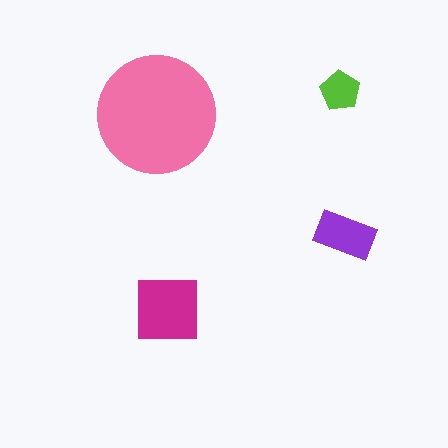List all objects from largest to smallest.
The pink circle, the magenta square, the purple rectangle, the lime pentagon.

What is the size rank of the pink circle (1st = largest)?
1st.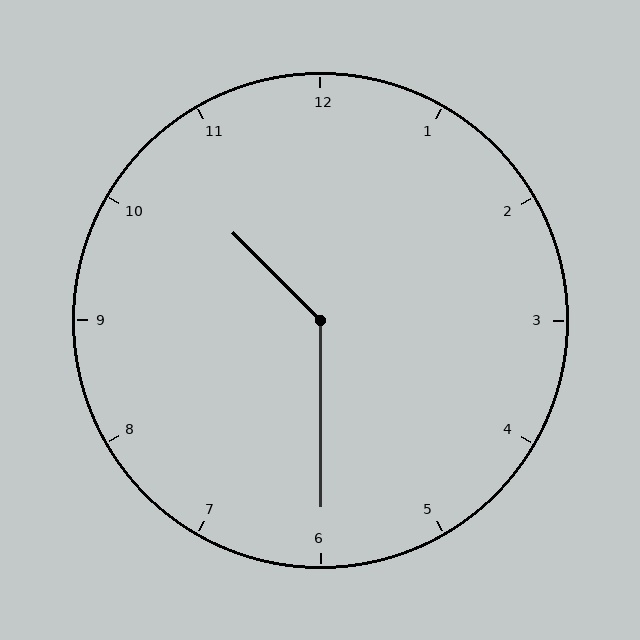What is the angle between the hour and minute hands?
Approximately 135 degrees.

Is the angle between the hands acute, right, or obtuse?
It is obtuse.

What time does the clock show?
10:30.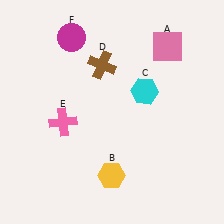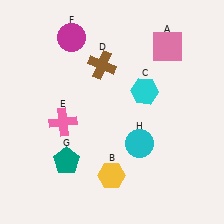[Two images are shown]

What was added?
A teal pentagon (G), a cyan circle (H) were added in Image 2.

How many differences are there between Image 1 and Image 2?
There are 2 differences between the two images.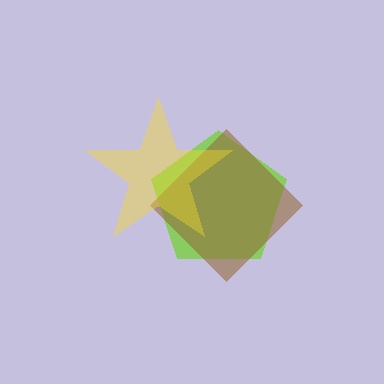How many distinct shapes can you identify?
There are 3 distinct shapes: a lime pentagon, a brown diamond, a yellow star.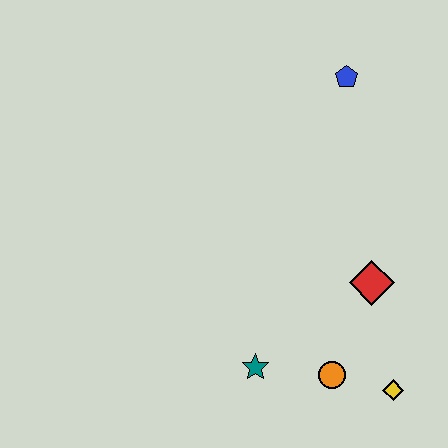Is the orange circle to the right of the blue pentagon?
No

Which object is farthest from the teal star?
The blue pentagon is farthest from the teal star.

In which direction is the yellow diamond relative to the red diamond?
The yellow diamond is below the red diamond.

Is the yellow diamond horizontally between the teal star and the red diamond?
No